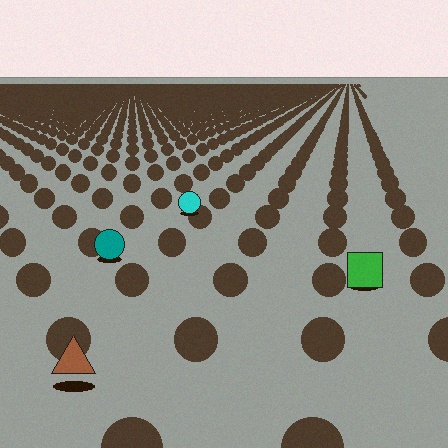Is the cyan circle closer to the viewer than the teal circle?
No. The teal circle is closer — you can tell from the texture gradient: the ground texture is coarser near it.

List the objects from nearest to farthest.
From nearest to farthest: the brown triangle, the green square, the teal circle, the cyan circle.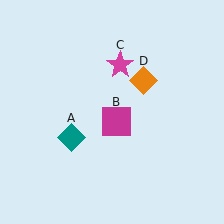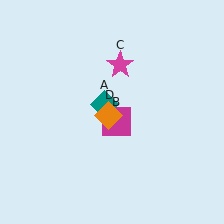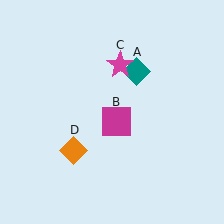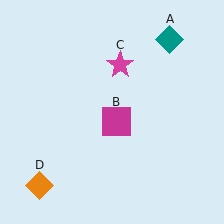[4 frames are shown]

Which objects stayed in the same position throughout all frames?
Magenta square (object B) and magenta star (object C) remained stationary.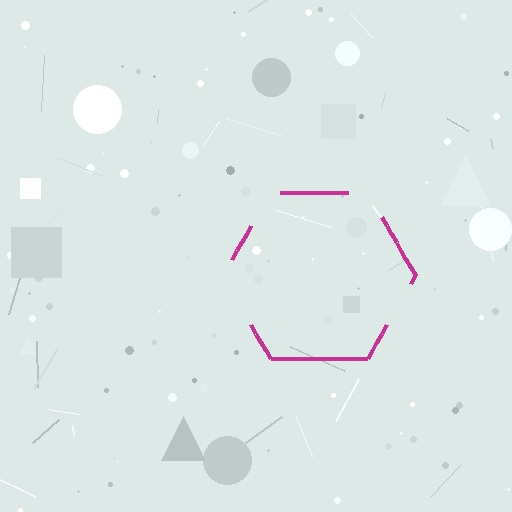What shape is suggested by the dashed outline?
The dashed outline suggests a hexagon.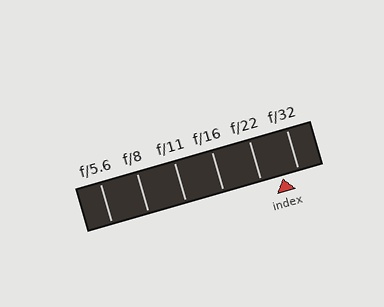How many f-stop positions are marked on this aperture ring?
There are 6 f-stop positions marked.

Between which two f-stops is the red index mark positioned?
The index mark is between f/22 and f/32.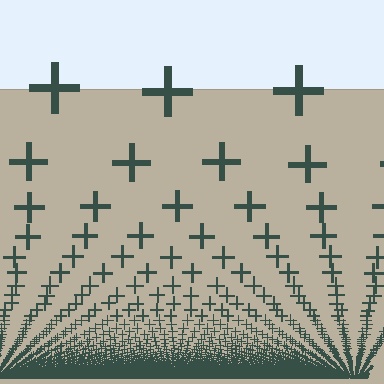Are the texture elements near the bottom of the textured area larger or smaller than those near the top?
Smaller. The gradient is inverted — elements near the bottom are smaller and denser.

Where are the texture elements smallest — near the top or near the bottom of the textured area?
Near the bottom.